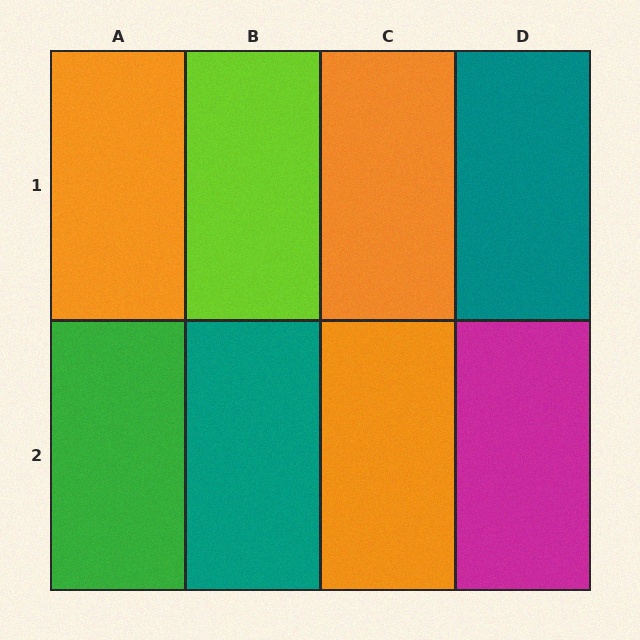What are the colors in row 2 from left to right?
Green, teal, orange, magenta.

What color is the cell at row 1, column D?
Teal.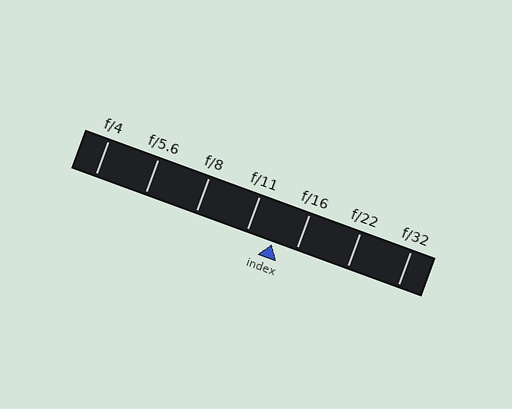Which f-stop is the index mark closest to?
The index mark is closest to f/16.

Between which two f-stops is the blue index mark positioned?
The index mark is between f/11 and f/16.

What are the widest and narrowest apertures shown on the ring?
The widest aperture shown is f/4 and the narrowest is f/32.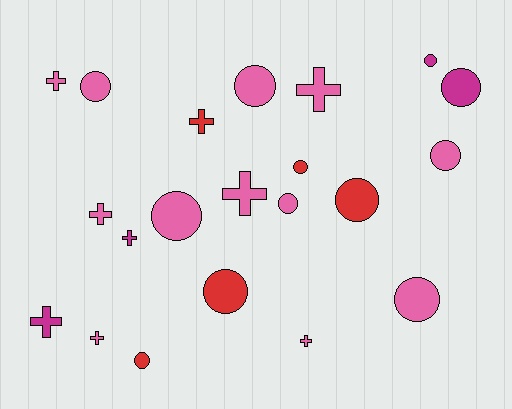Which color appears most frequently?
Pink, with 12 objects.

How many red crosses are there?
There is 1 red cross.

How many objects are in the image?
There are 21 objects.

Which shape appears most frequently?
Circle, with 12 objects.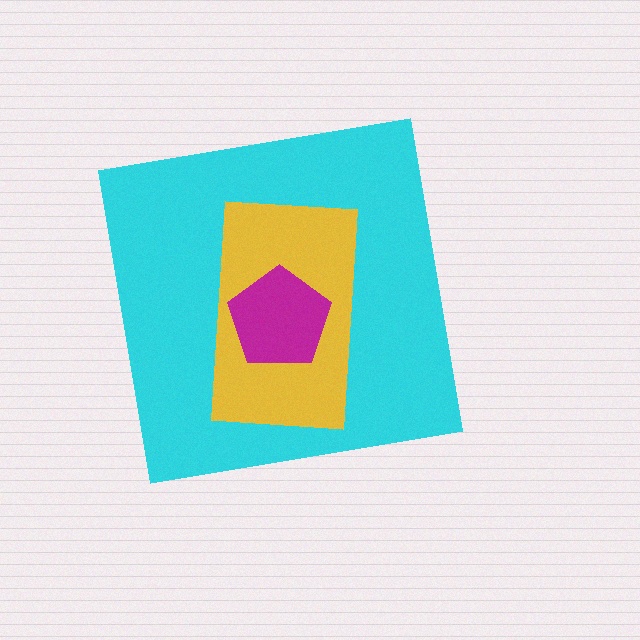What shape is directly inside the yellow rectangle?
The magenta pentagon.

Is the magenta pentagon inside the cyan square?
Yes.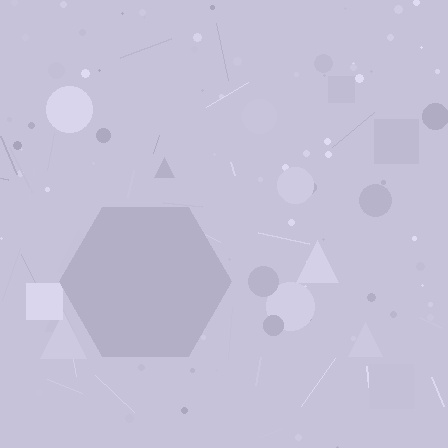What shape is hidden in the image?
A hexagon is hidden in the image.